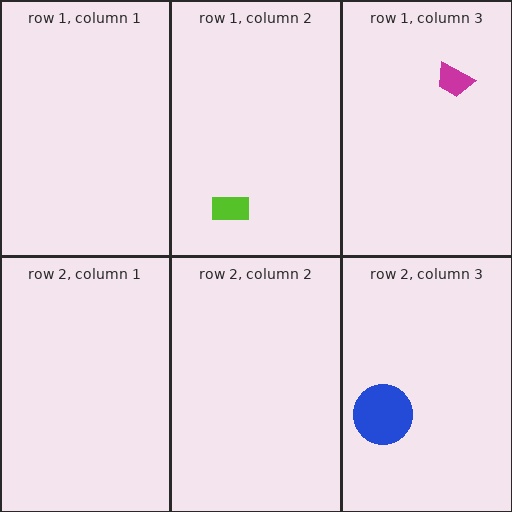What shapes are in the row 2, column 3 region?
The blue circle.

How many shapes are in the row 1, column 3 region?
1.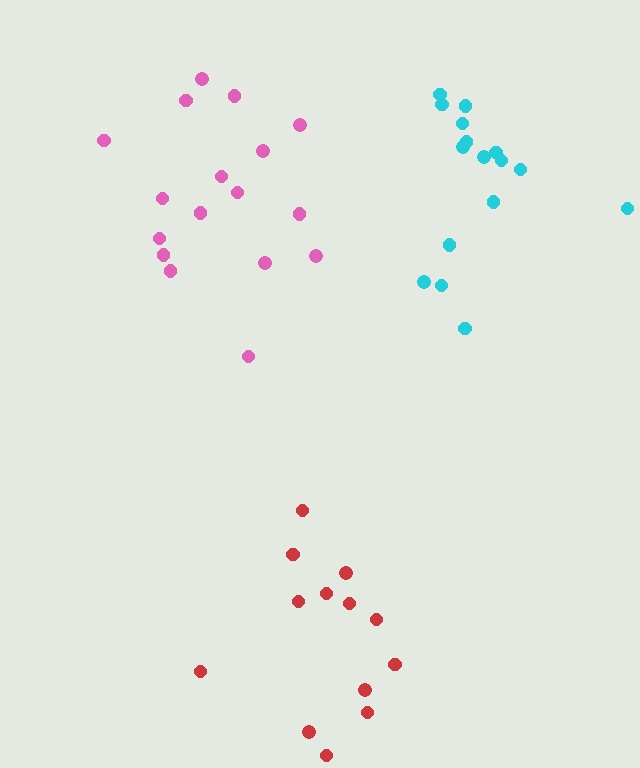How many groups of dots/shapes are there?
There are 3 groups.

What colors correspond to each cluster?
The clusters are colored: cyan, pink, red.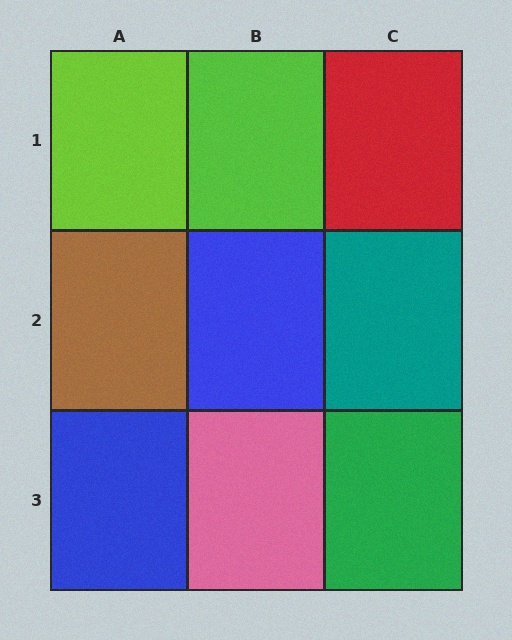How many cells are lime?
2 cells are lime.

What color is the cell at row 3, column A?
Blue.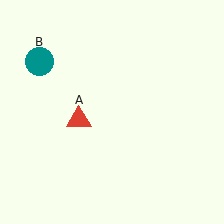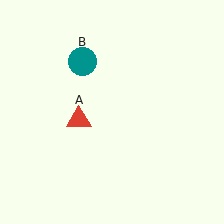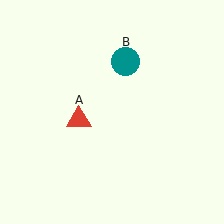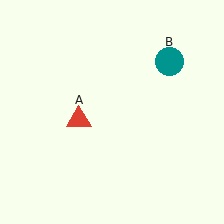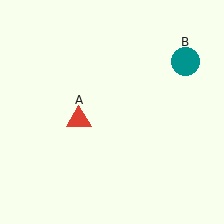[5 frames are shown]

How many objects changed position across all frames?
1 object changed position: teal circle (object B).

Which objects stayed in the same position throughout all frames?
Red triangle (object A) remained stationary.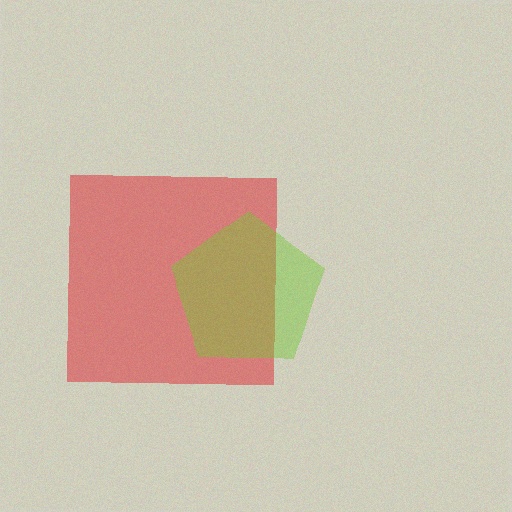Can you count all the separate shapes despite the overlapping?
Yes, there are 2 separate shapes.